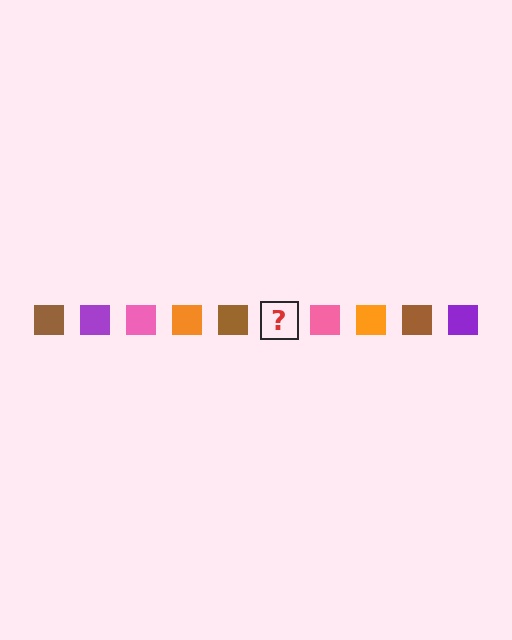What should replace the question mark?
The question mark should be replaced with a purple square.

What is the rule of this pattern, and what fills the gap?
The rule is that the pattern cycles through brown, purple, pink, orange squares. The gap should be filled with a purple square.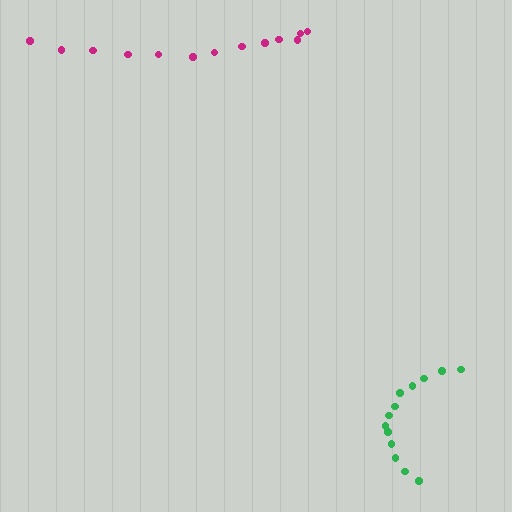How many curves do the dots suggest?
There are 2 distinct paths.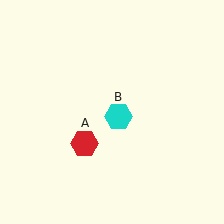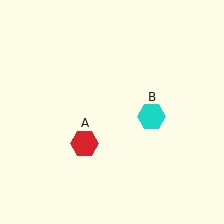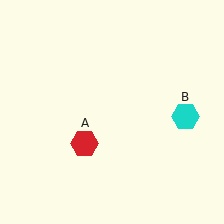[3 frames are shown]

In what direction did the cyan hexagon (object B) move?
The cyan hexagon (object B) moved right.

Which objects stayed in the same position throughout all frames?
Red hexagon (object A) remained stationary.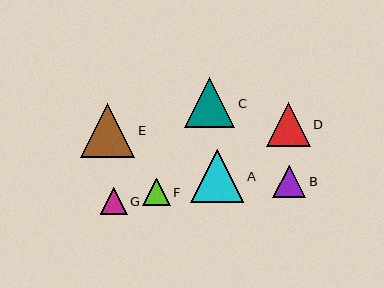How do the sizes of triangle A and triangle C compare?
Triangle A and triangle C are approximately the same size.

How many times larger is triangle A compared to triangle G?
Triangle A is approximately 1.9 times the size of triangle G.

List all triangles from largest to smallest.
From largest to smallest: E, A, C, D, B, F, G.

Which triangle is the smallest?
Triangle G is the smallest with a size of approximately 27 pixels.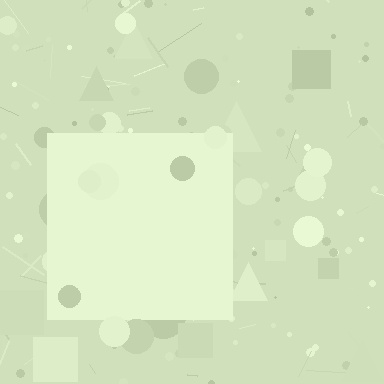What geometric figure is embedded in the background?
A square is embedded in the background.